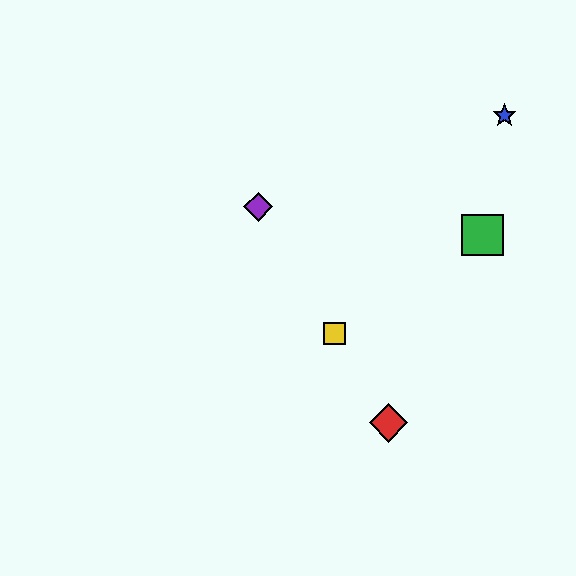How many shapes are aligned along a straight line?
3 shapes (the red diamond, the yellow square, the purple diamond) are aligned along a straight line.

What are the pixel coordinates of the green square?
The green square is at (483, 235).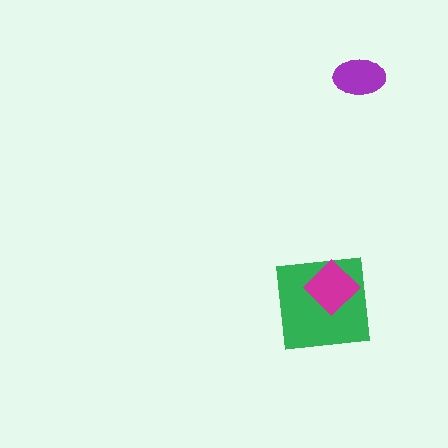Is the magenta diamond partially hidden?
No, no other shape covers it.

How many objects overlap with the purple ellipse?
0 objects overlap with the purple ellipse.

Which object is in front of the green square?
The magenta diamond is in front of the green square.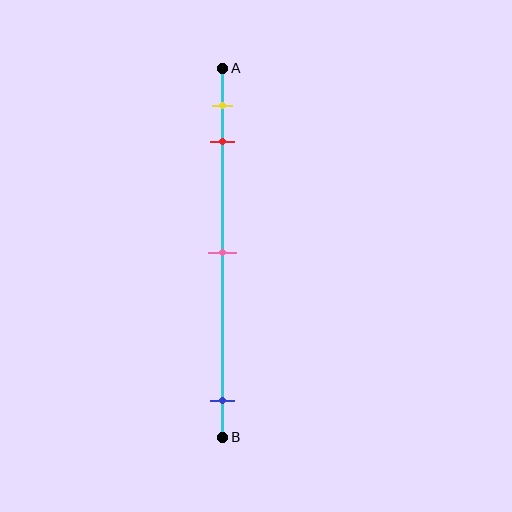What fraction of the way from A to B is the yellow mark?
The yellow mark is approximately 10% (0.1) of the way from A to B.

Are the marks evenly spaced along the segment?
No, the marks are not evenly spaced.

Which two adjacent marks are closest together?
The yellow and red marks are the closest adjacent pair.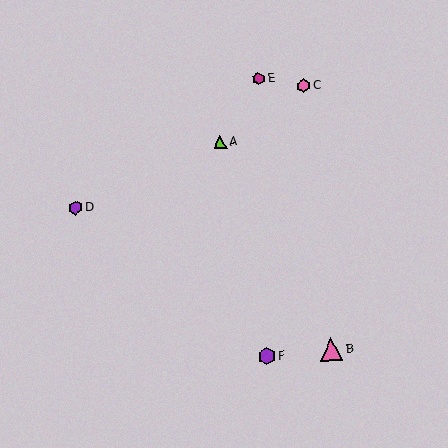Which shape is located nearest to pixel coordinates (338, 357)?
The pink triangle (labeled B) at (331, 349) is nearest to that location.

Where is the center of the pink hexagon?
The center of the pink hexagon is at (303, 86).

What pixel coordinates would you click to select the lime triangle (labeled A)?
Click at (220, 142) to select the lime triangle A.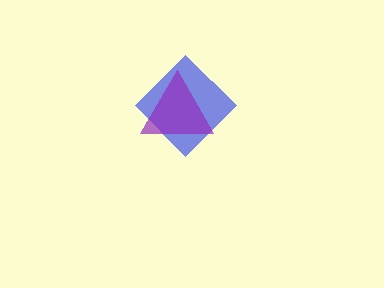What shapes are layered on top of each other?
The layered shapes are: a blue diamond, a purple triangle.